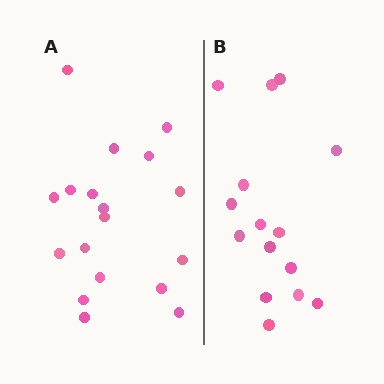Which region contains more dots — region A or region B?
Region A (the left region) has more dots.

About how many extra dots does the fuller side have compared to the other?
Region A has just a few more — roughly 2 or 3 more dots than region B.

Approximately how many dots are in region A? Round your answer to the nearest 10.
About 20 dots. (The exact count is 18, which rounds to 20.)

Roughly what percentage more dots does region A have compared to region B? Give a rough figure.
About 20% more.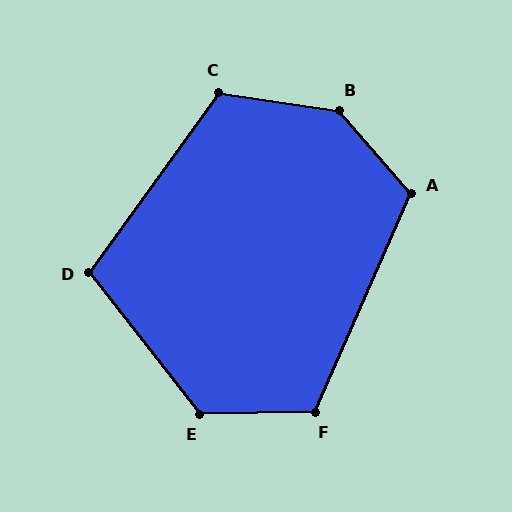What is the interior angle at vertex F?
Approximately 114 degrees (obtuse).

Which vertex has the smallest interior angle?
D, at approximately 106 degrees.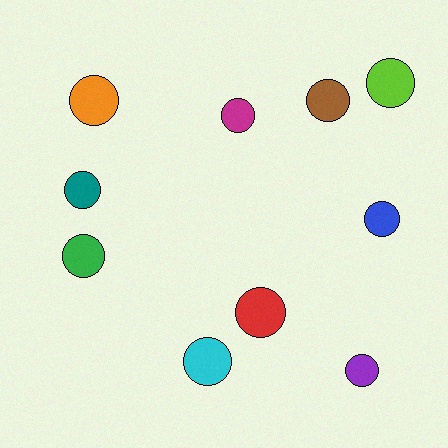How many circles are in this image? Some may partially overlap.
There are 10 circles.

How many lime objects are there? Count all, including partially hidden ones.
There is 1 lime object.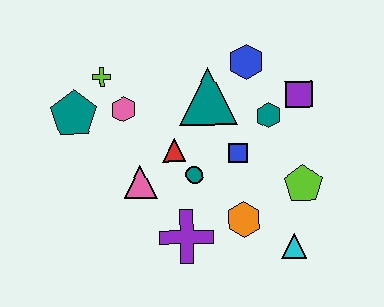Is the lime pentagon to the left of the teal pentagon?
No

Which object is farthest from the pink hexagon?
The cyan triangle is farthest from the pink hexagon.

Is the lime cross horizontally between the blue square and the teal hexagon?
No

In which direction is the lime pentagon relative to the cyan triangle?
The lime pentagon is above the cyan triangle.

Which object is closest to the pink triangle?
The red triangle is closest to the pink triangle.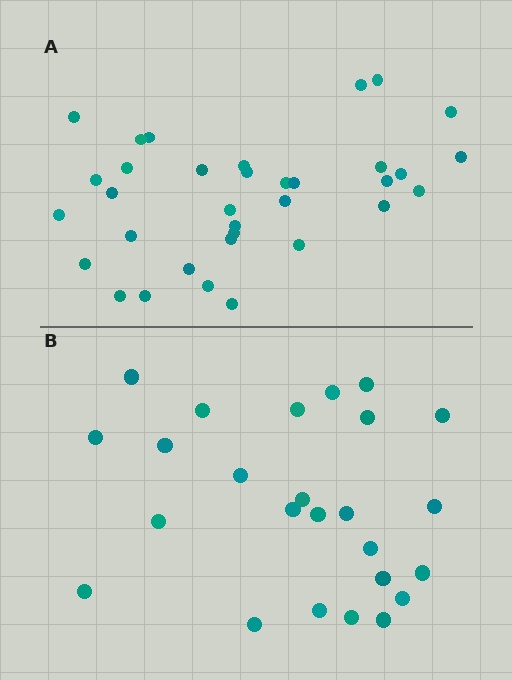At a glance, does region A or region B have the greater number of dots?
Region A (the top region) has more dots.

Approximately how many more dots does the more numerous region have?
Region A has roughly 8 or so more dots than region B.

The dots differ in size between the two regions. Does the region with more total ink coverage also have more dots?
No. Region B has more total ink coverage because its dots are larger, but region A actually contains more individual dots. Total area can be misleading — the number of items is what matters here.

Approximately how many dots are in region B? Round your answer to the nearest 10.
About 20 dots. (The exact count is 25, which rounds to 20.)